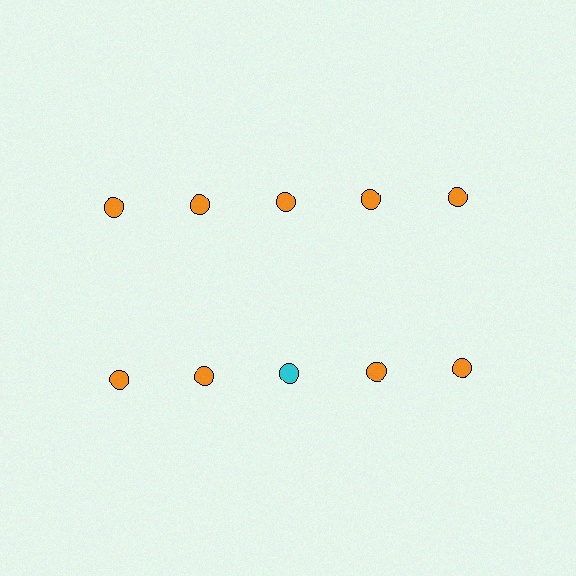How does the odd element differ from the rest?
It has a different color: cyan instead of orange.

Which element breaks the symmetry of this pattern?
The cyan circle in the second row, center column breaks the symmetry. All other shapes are orange circles.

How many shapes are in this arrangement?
There are 10 shapes arranged in a grid pattern.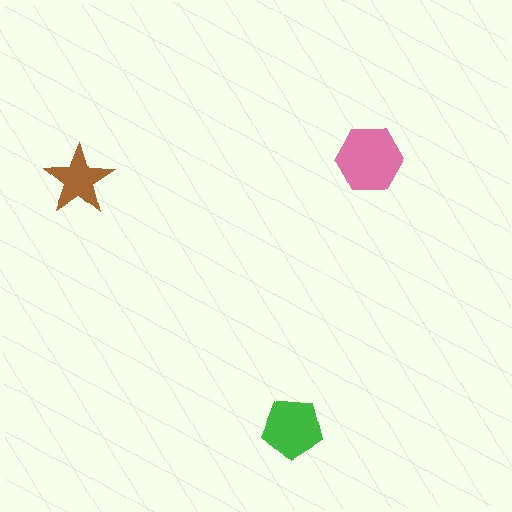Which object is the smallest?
The brown star.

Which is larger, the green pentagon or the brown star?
The green pentagon.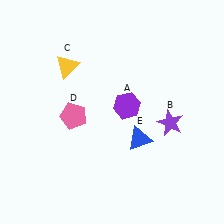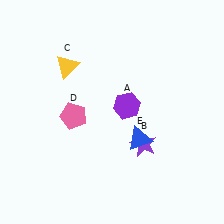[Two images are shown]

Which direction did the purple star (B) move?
The purple star (B) moved left.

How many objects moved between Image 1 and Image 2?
1 object moved between the two images.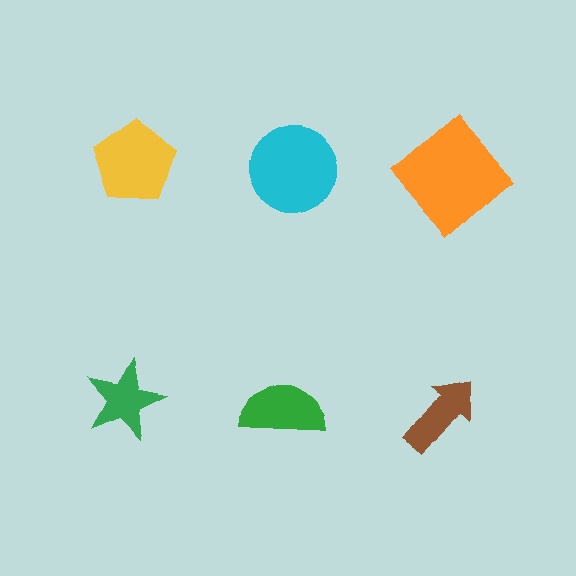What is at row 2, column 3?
A brown arrow.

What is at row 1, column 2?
A cyan circle.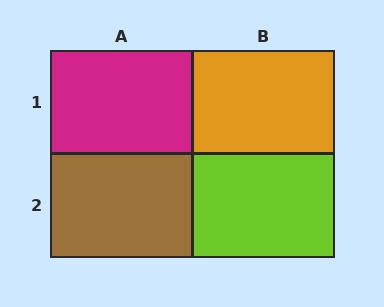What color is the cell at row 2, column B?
Lime.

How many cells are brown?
1 cell is brown.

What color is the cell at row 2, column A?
Brown.